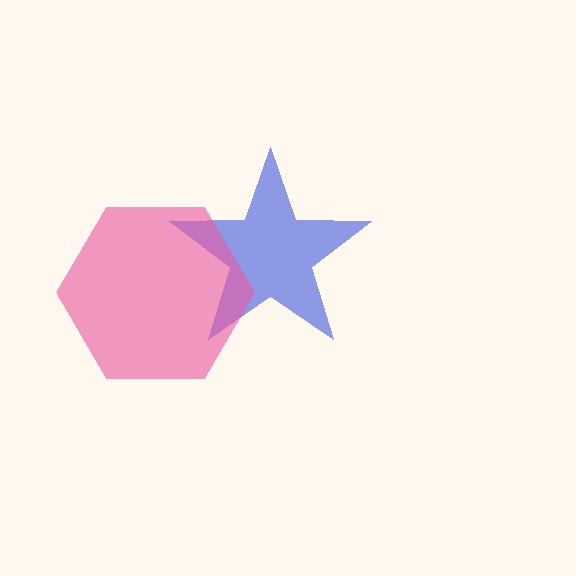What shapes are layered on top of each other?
The layered shapes are: a blue star, a pink hexagon.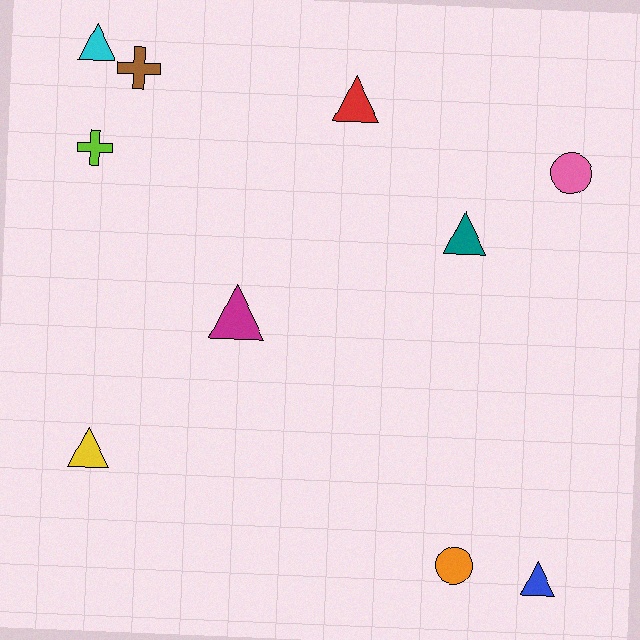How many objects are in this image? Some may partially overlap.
There are 10 objects.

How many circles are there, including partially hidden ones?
There are 2 circles.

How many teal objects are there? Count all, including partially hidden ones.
There is 1 teal object.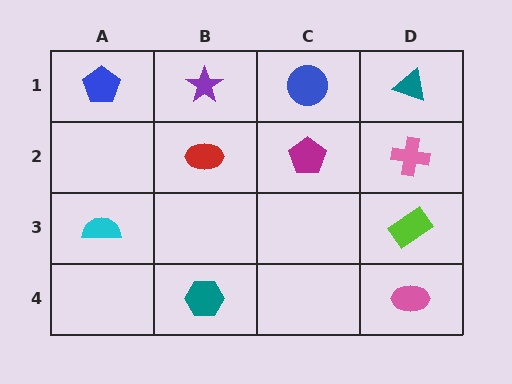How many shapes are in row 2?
3 shapes.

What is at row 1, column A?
A blue pentagon.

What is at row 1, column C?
A blue circle.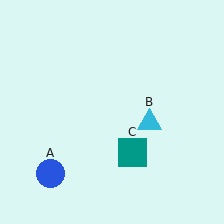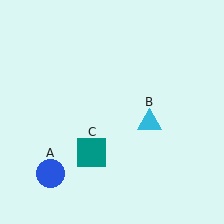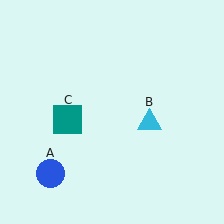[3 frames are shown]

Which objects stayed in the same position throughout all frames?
Blue circle (object A) and cyan triangle (object B) remained stationary.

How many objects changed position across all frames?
1 object changed position: teal square (object C).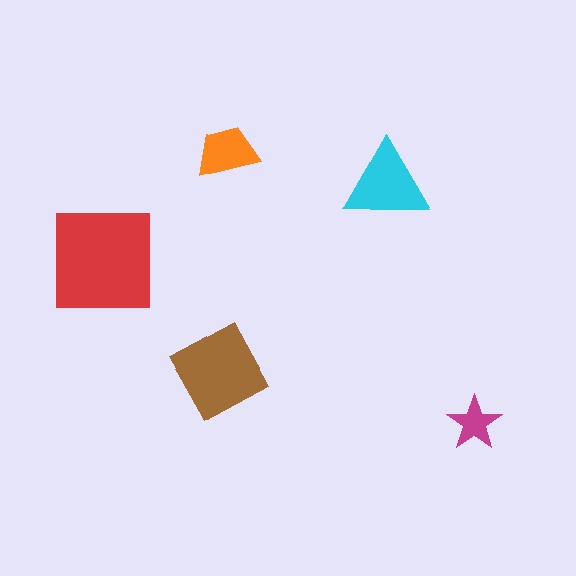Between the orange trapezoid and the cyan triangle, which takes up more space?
The cyan triangle.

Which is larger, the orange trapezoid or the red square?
The red square.